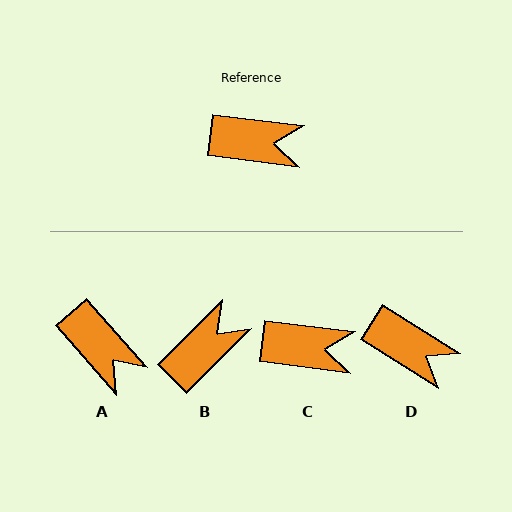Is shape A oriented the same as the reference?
No, it is off by about 41 degrees.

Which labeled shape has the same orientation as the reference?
C.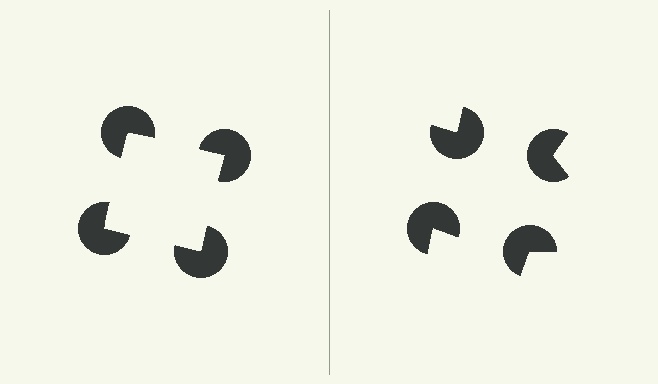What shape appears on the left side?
An illusory square.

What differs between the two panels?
The pac-man discs are positioned identically on both sides; only the wedge orientations differ. On the left they align to a square; on the right they are misaligned.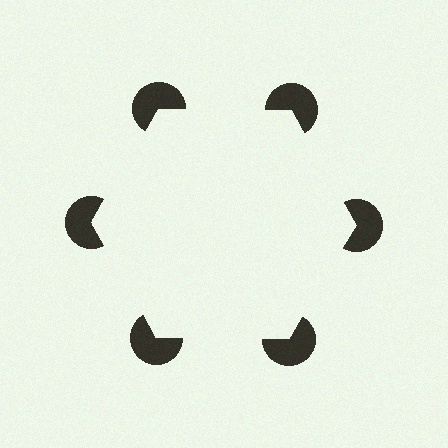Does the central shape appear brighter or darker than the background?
It typically appears slightly brighter than the background, even though no actual brightness change is drawn.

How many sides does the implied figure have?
6 sides.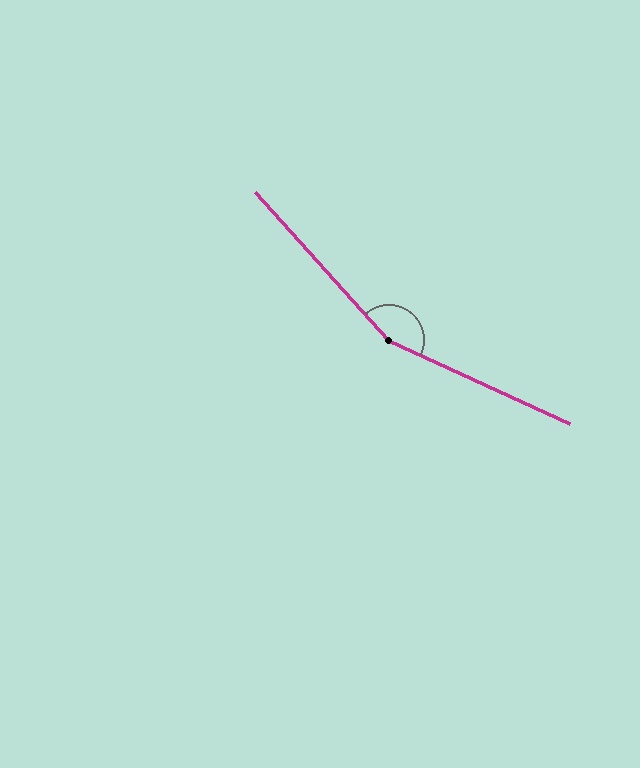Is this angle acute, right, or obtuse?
It is obtuse.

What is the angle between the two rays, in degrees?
Approximately 157 degrees.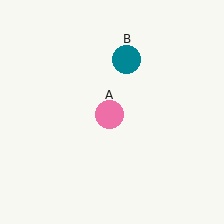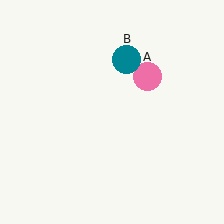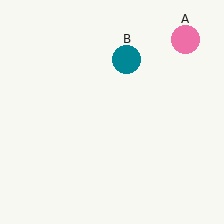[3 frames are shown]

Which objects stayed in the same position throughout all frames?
Teal circle (object B) remained stationary.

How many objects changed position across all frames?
1 object changed position: pink circle (object A).